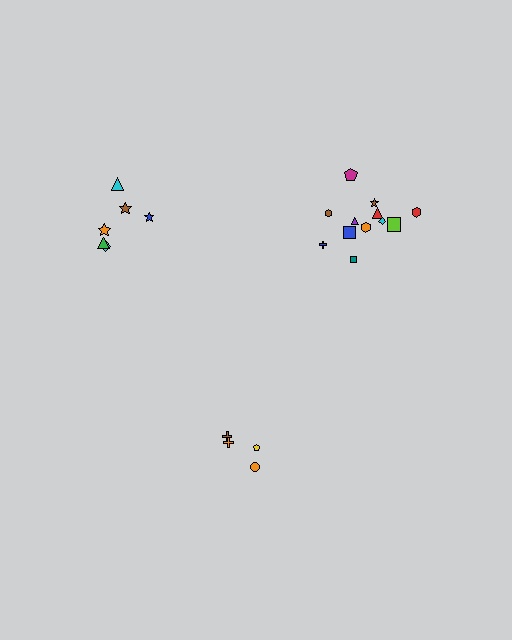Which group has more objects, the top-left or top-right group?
The top-right group.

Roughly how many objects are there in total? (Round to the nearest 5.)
Roughly 20 objects in total.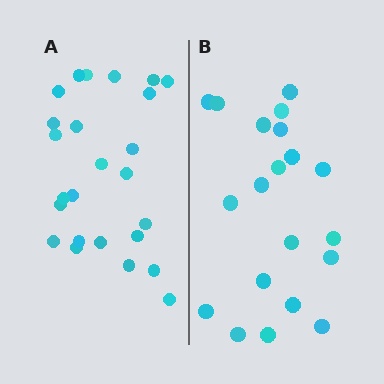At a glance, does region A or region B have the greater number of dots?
Region A (the left region) has more dots.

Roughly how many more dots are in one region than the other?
Region A has about 5 more dots than region B.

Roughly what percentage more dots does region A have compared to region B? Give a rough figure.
About 25% more.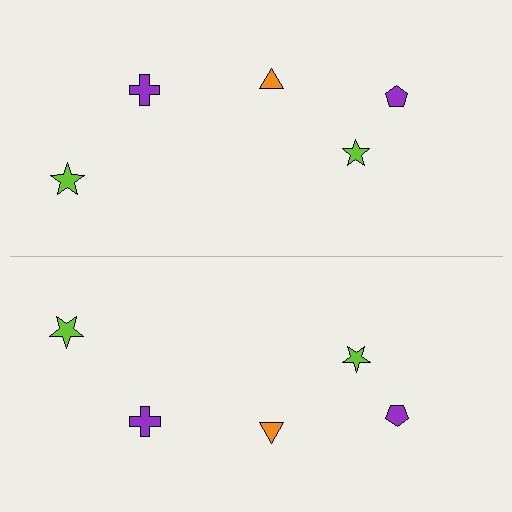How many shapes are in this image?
There are 10 shapes in this image.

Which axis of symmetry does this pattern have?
The pattern has a horizontal axis of symmetry running through the center of the image.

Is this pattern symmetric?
Yes, this pattern has bilateral (reflection) symmetry.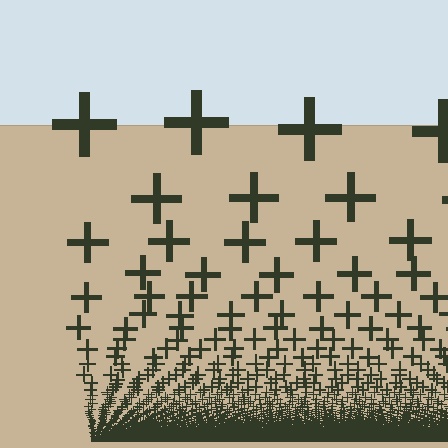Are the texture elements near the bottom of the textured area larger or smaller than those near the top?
Smaller. The gradient is inverted — elements near the bottom are smaller and denser.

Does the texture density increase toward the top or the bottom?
Density increases toward the bottom.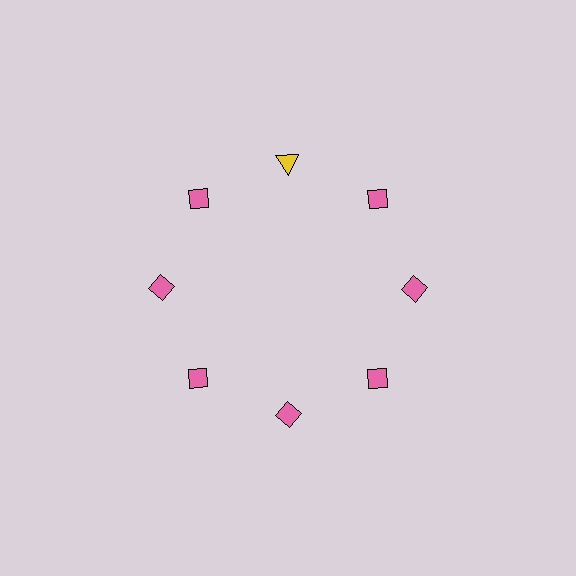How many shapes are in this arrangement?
There are 8 shapes arranged in a ring pattern.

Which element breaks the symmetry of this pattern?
The yellow triangle at roughly the 12 o'clock position breaks the symmetry. All other shapes are pink diamonds.